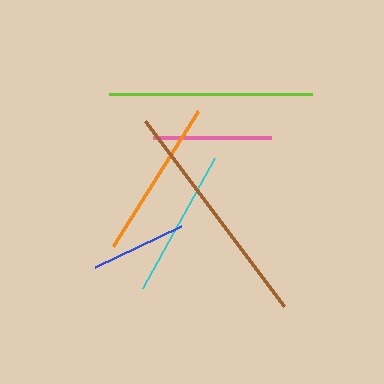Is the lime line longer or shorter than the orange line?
The lime line is longer than the orange line.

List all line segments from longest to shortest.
From longest to shortest: brown, lime, orange, cyan, pink, blue.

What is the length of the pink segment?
The pink segment is approximately 118 pixels long.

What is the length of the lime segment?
The lime segment is approximately 203 pixels long.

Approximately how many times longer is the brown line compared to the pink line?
The brown line is approximately 2.0 times the length of the pink line.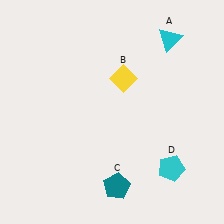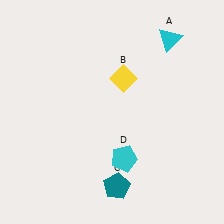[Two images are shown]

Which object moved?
The cyan pentagon (D) moved left.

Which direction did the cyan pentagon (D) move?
The cyan pentagon (D) moved left.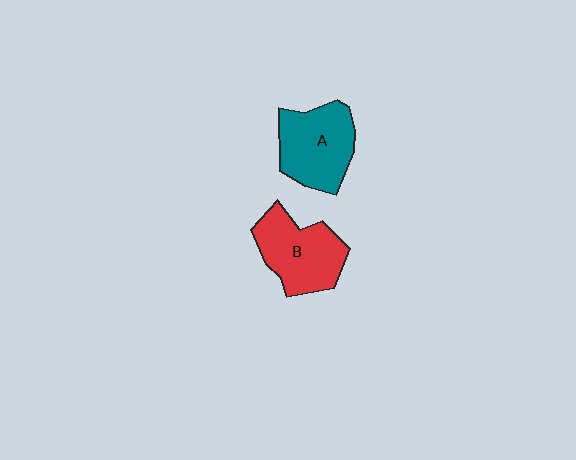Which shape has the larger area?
Shape A (teal).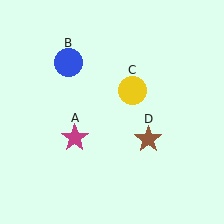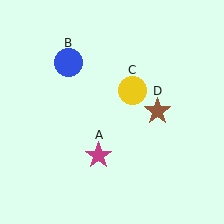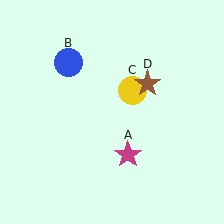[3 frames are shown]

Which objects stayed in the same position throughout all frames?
Blue circle (object B) and yellow circle (object C) remained stationary.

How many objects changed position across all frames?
2 objects changed position: magenta star (object A), brown star (object D).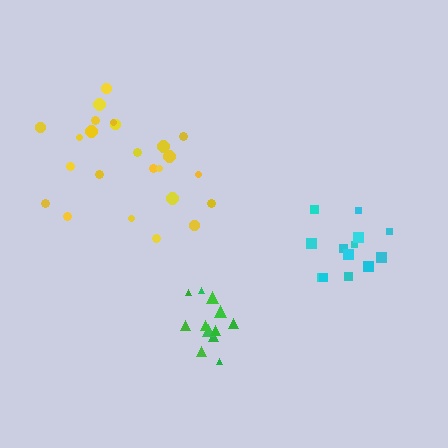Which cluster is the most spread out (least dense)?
Yellow.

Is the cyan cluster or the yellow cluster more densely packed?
Cyan.